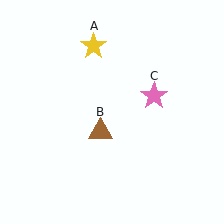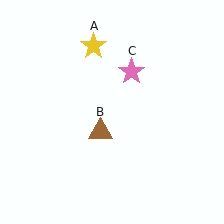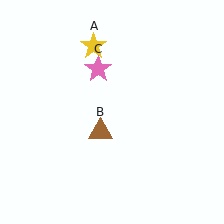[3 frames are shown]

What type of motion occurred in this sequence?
The pink star (object C) rotated counterclockwise around the center of the scene.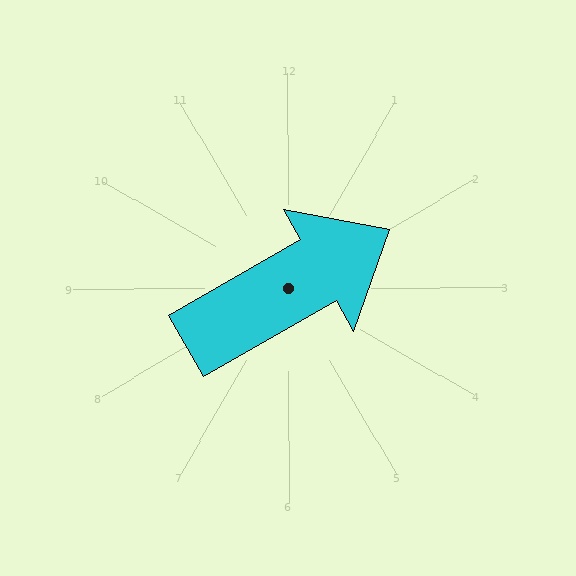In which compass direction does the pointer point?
Northeast.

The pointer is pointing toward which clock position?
Roughly 2 o'clock.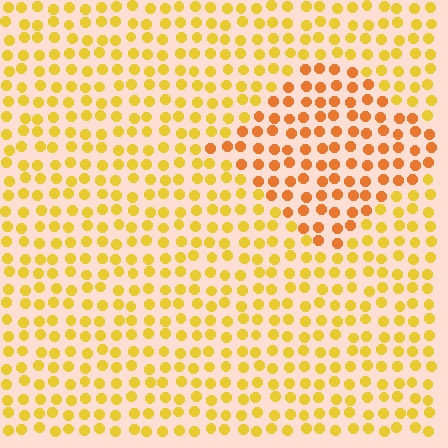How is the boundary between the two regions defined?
The boundary is defined purely by a slight shift in hue (about 27 degrees). Spacing, size, and orientation are identical on both sides.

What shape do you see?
I see a diamond.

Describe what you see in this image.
The image is filled with small yellow elements in a uniform arrangement. A diamond-shaped region is visible where the elements are tinted to a slightly different hue, forming a subtle color boundary.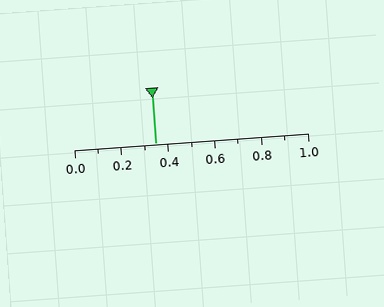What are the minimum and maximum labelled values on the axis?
The axis runs from 0.0 to 1.0.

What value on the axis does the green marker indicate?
The marker indicates approximately 0.35.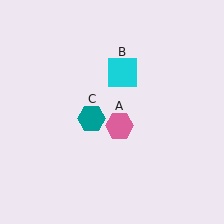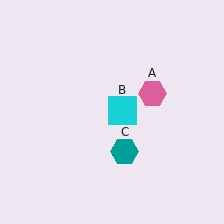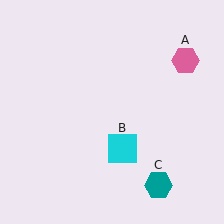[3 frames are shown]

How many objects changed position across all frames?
3 objects changed position: pink hexagon (object A), cyan square (object B), teal hexagon (object C).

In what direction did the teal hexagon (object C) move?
The teal hexagon (object C) moved down and to the right.